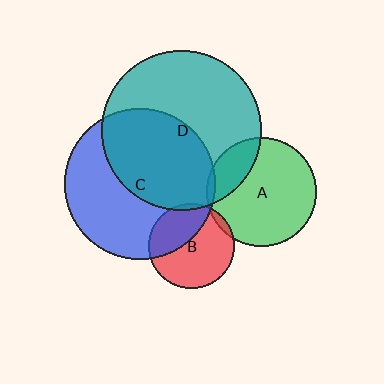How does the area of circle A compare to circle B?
Approximately 1.6 times.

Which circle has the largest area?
Circle D (teal).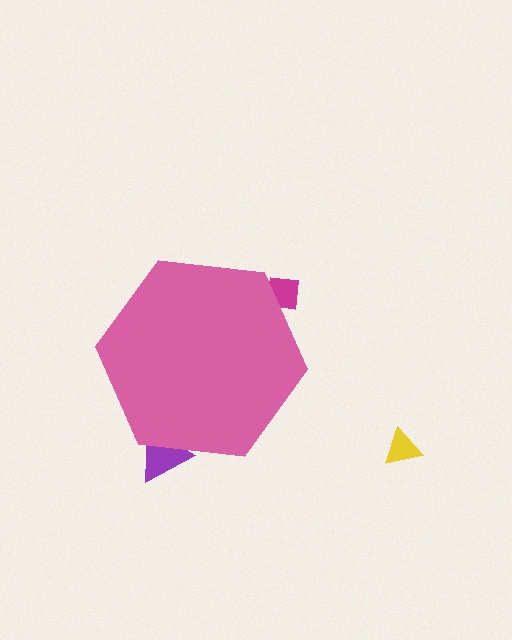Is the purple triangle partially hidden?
Yes, the purple triangle is partially hidden behind the pink hexagon.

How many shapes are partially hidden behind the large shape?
2 shapes are partially hidden.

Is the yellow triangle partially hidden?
No, the yellow triangle is fully visible.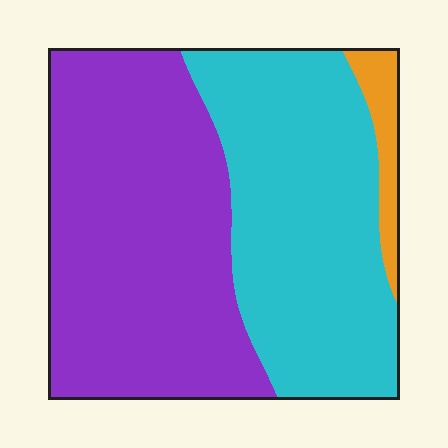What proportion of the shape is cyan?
Cyan covers 43% of the shape.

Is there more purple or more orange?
Purple.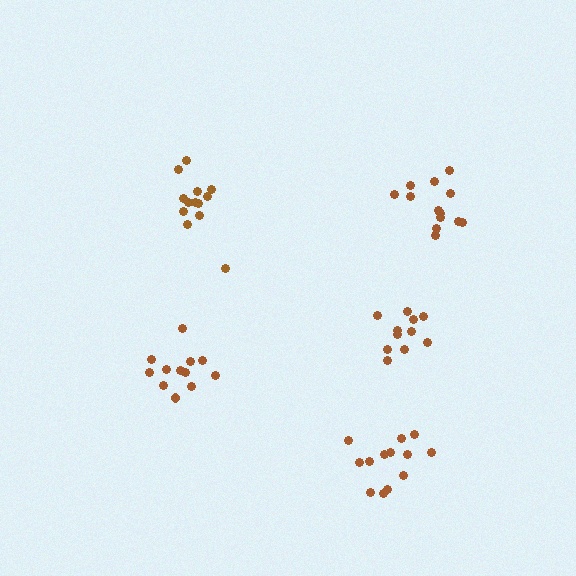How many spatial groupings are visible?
There are 5 spatial groupings.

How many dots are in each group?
Group 1: 13 dots, Group 2: 12 dots, Group 3: 13 dots, Group 4: 11 dots, Group 5: 13 dots (62 total).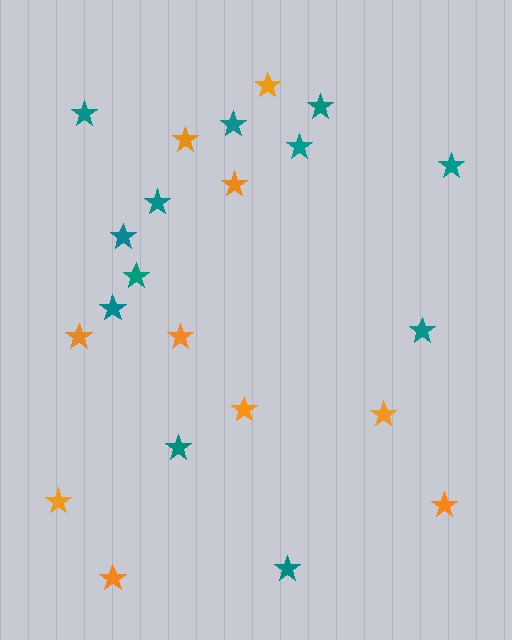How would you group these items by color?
There are 2 groups: one group of orange stars (10) and one group of teal stars (12).